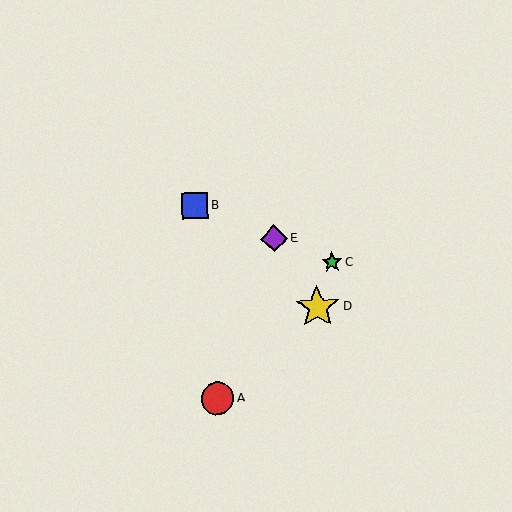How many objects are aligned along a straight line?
3 objects (B, C, E) are aligned along a straight line.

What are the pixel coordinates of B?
Object B is at (195, 206).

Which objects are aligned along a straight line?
Objects B, C, E are aligned along a straight line.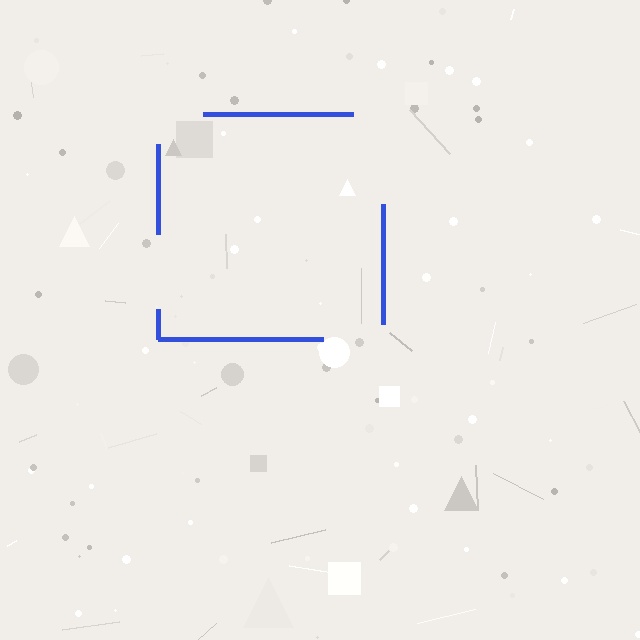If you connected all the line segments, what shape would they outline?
They would outline a square.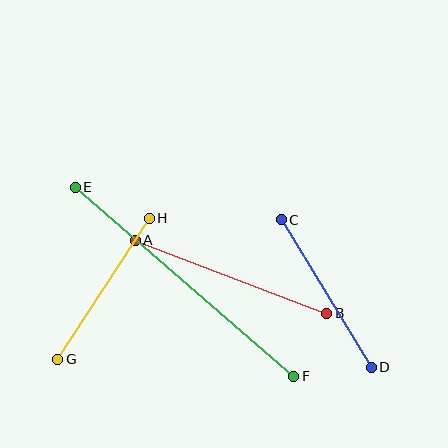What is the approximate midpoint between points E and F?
The midpoint is at approximately (184, 282) pixels.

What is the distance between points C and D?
The distance is approximately 173 pixels.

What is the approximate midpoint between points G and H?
The midpoint is at approximately (103, 289) pixels.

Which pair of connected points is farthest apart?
Points E and F are farthest apart.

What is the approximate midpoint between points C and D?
The midpoint is at approximately (326, 294) pixels.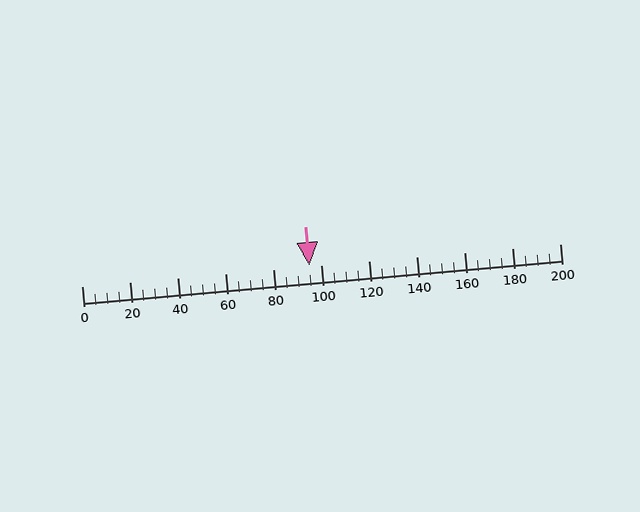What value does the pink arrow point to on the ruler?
The pink arrow points to approximately 95.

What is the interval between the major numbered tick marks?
The major tick marks are spaced 20 units apart.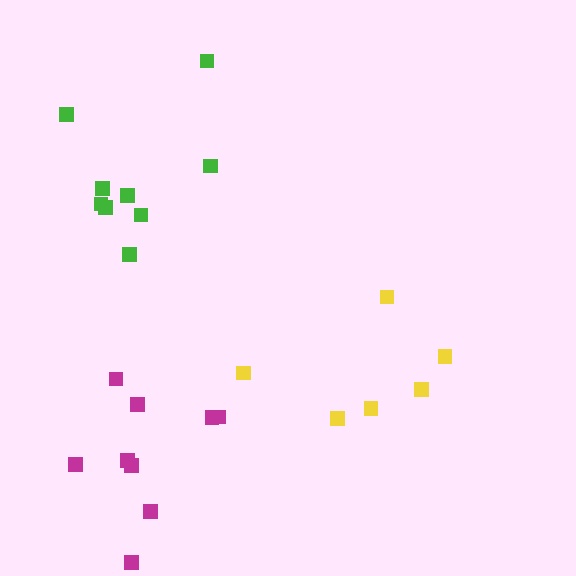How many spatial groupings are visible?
There are 3 spatial groupings.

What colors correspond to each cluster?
The clusters are colored: magenta, yellow, green.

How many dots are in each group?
Group 1: 9 dots, Group 2: 6 dots, Group 3: 9 dots (24 total).